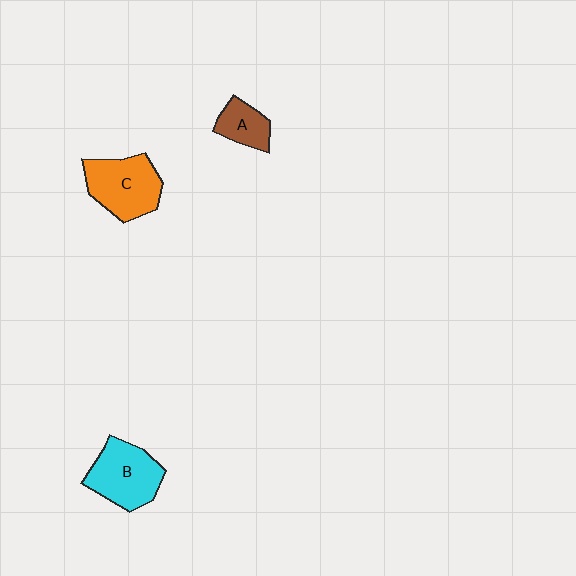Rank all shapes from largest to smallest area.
From largest to smallest: C (orange), B (cyan), A (brown).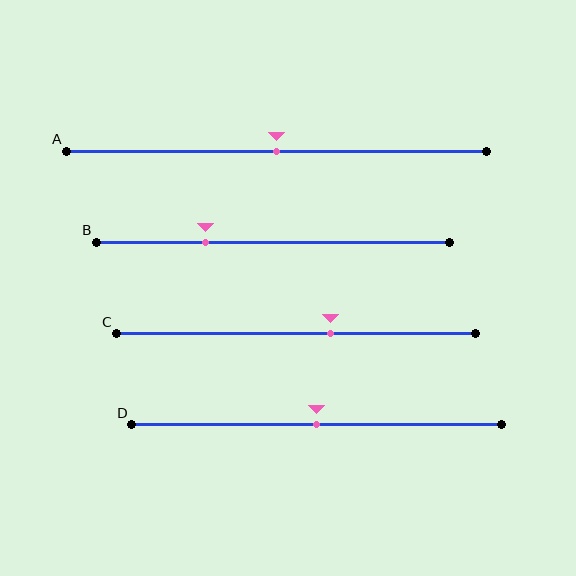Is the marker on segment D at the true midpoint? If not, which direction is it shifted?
Yes, the marker on segment D is at the true midpoint.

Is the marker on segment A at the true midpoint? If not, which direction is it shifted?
Yes, the marker on segment A is at the true midpoint.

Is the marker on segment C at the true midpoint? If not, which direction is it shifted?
No, the marker on segment C is shifted to the right by about 10% of the segment length.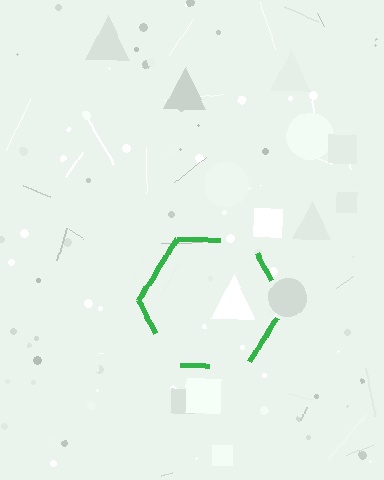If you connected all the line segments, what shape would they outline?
They would outline a hexagon.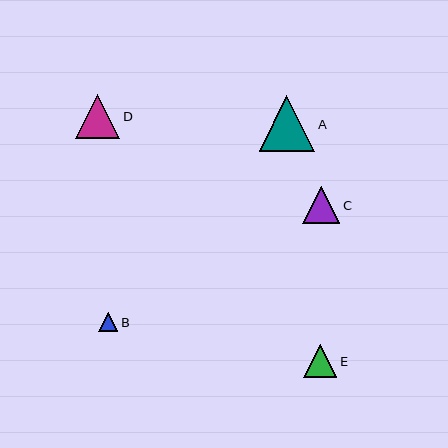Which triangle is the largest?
Triangle A is the largest with a size of approximately 56 pixels.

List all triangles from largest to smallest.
From largest to smallest: A, D, C, E, B.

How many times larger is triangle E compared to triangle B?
Triangle E is approximately 1.8 times the size of triangle B.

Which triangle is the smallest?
Triangle B is the smallest with a size of approximately 19 pixels.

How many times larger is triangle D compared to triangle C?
Triangle D is approximately 1.2 times the size of triangle C.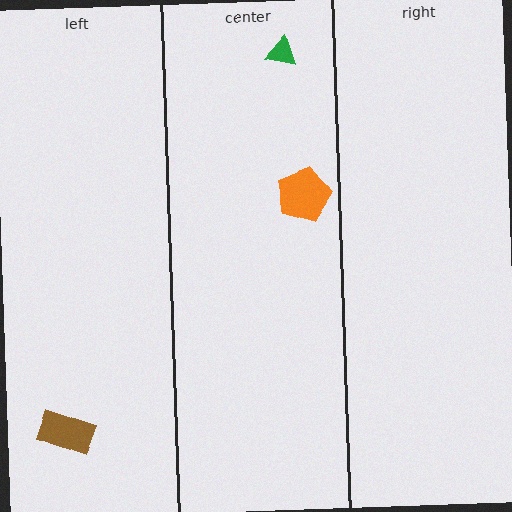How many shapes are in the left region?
1.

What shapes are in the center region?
The green triangle, the orange pentagon.